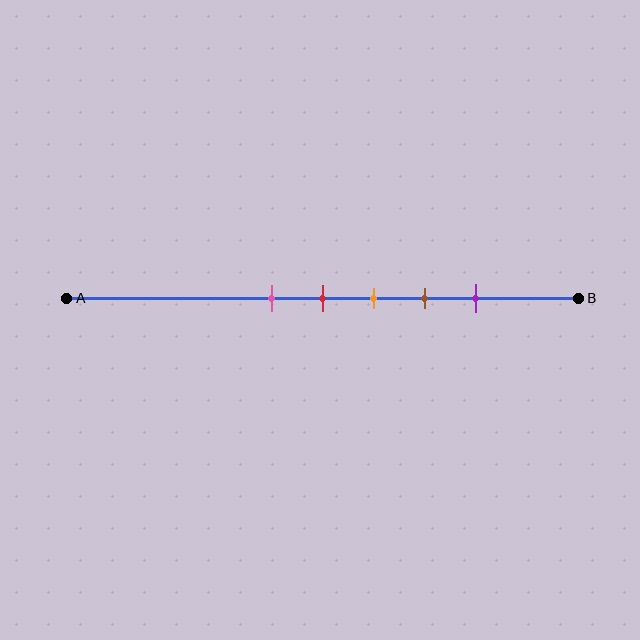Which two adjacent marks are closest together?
The pink and red marks are the closest adjacent pair.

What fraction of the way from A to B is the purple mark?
The purple mark is approximately 80% (0.8) of the way from A to B.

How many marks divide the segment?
There are 5 marks dividing the segment.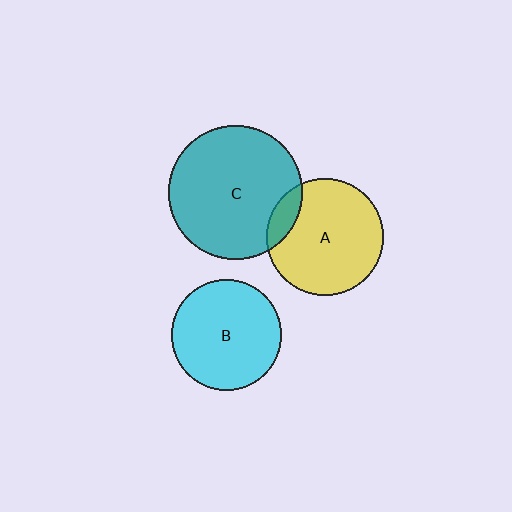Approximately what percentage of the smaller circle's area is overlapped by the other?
Approximately 15%.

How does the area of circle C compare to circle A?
Approximately 1.3 times.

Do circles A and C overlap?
Yes.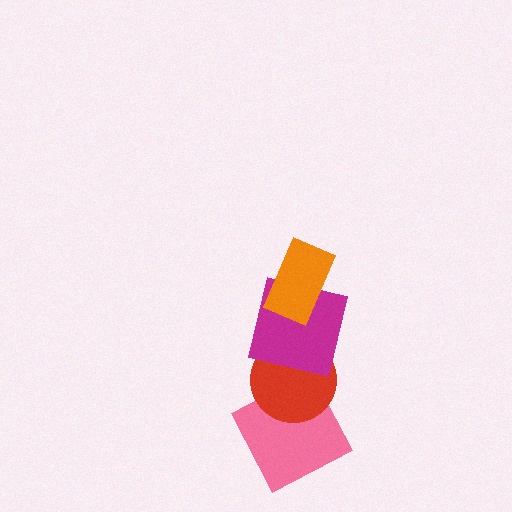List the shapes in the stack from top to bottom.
From top to bottom: the orange rectangle, the magenta square, the red circle, the pink square.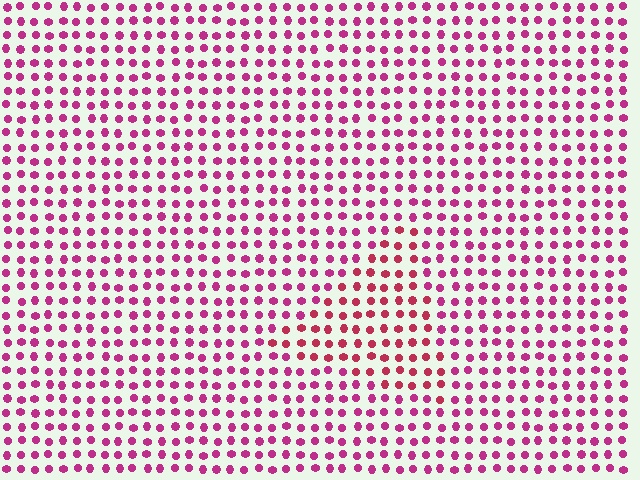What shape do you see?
I see a triangle.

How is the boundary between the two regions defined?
The boundary is defined purely by a slight shift in hue (about 23 degrees). Spacing, size, and orientation are identical on both sides.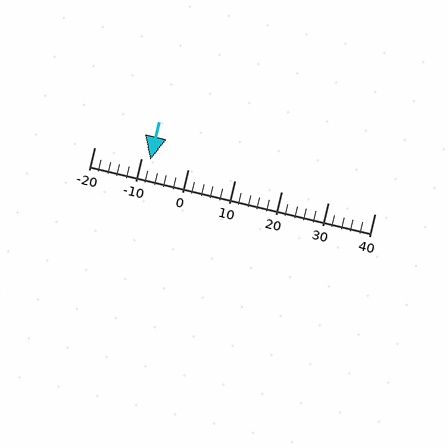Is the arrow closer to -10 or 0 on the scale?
The arrow is closer to -10.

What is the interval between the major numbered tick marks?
The major tick marks are spaced 10 units apart.